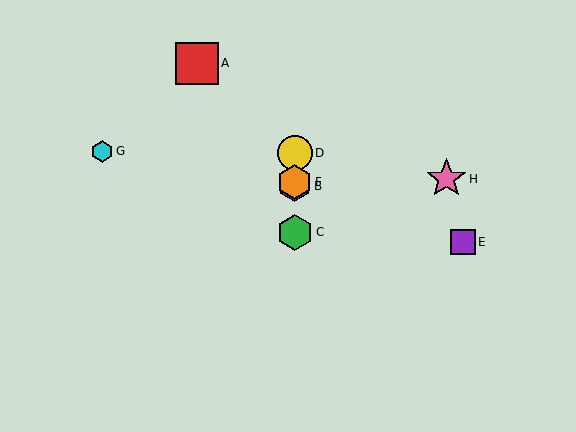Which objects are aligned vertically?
Objects B, C, D, F are aligned vertically.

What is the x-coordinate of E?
Object E is at x≈463.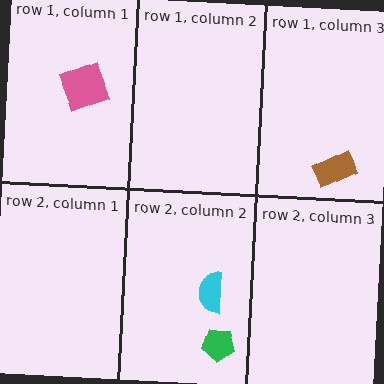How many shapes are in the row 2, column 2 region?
2.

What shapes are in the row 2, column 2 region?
The cyan semicircle, the green pentagon.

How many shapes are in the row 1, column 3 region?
1.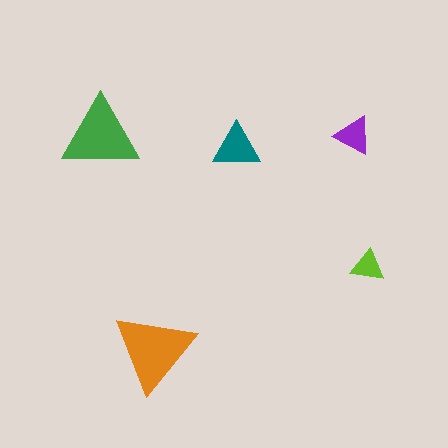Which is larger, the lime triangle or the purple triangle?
The purple one.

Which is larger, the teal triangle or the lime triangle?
The teal one.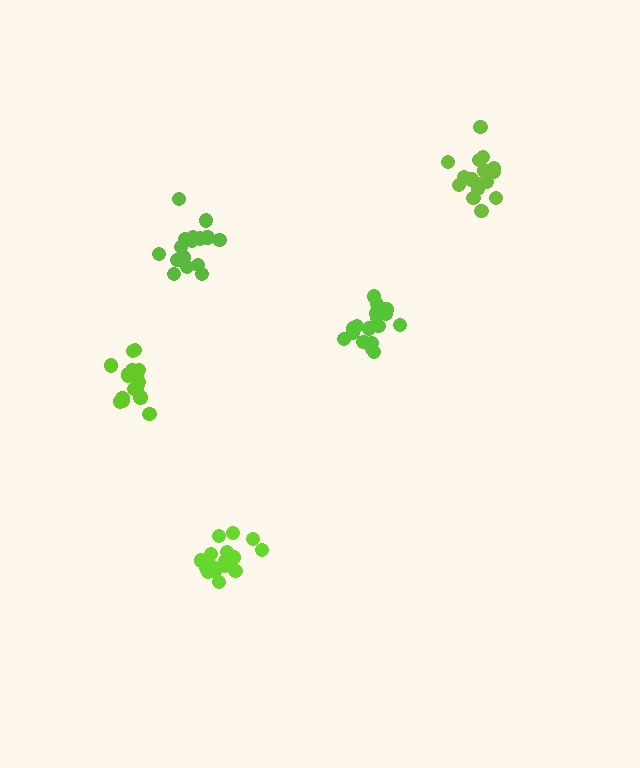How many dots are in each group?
Group 1: 18 dots, Group 2: 16 dots, Group 3: 18 dots, Group 4: 18 dots, Group 5: 16 dots (86 total).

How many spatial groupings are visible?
There are 5 spatial groupings.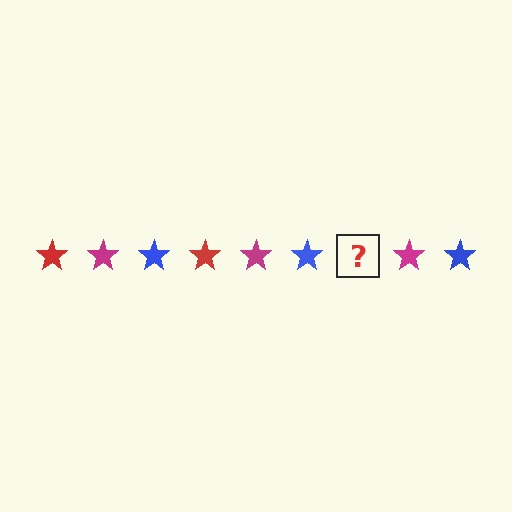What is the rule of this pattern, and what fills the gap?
The rule is that the pattern cycles through red, magenta, blue stars. The gap should be filled with a red star.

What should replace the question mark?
The question mark should be replaced with a red star.